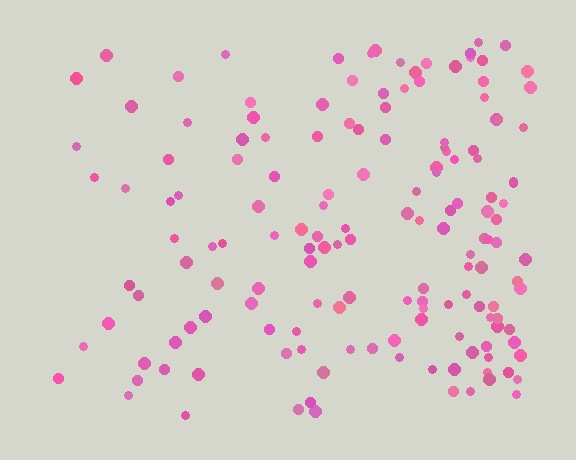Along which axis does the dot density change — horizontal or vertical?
Horizontal.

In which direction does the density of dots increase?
From left to right, with the right side densest.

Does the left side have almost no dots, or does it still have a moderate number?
Still a moderate number, just noticeably fewer than the right.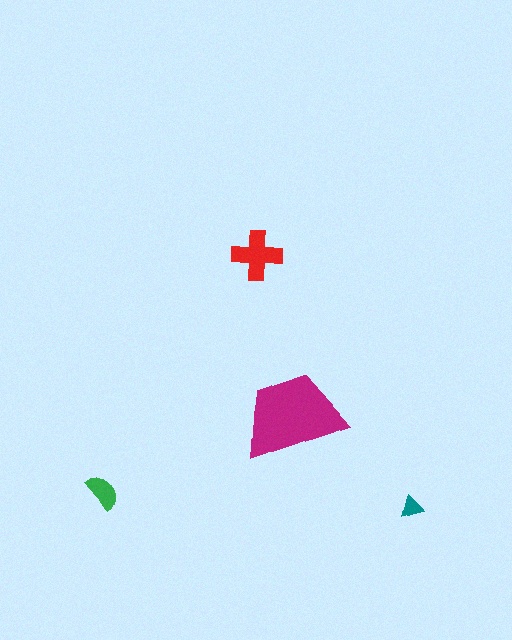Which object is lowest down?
The teal triangle is bottommost.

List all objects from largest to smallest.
The magenta trapezoid, the red cross, the green semicircle, the teal triangle.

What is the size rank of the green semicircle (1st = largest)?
3rd.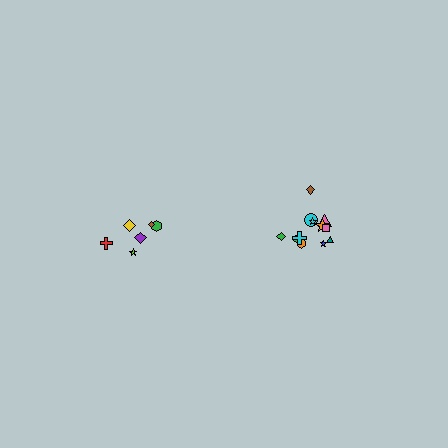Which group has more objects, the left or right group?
The right group.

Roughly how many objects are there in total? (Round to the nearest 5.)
Roughly 20 objects in total.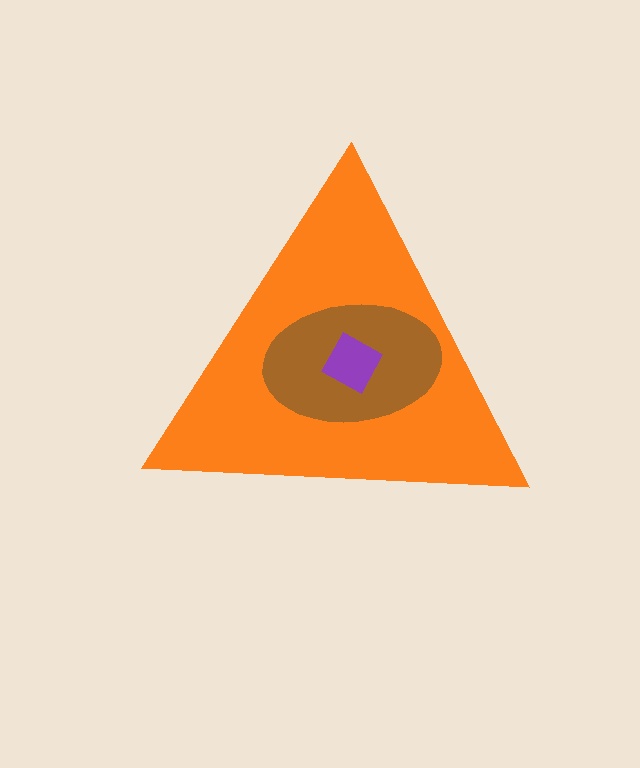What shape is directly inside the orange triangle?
The brown ellipse.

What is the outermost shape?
The orange triangle.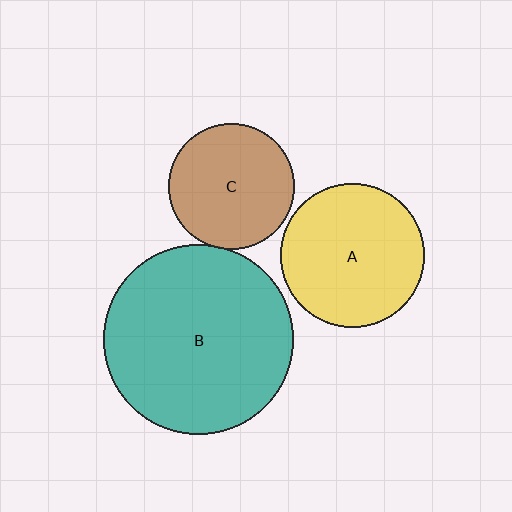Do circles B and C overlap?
Yes.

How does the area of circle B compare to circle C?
Approximately 2.3 times.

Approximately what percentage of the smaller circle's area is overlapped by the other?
Approximately 5%.